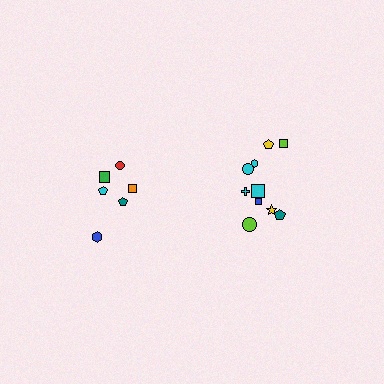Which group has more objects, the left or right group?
The right group.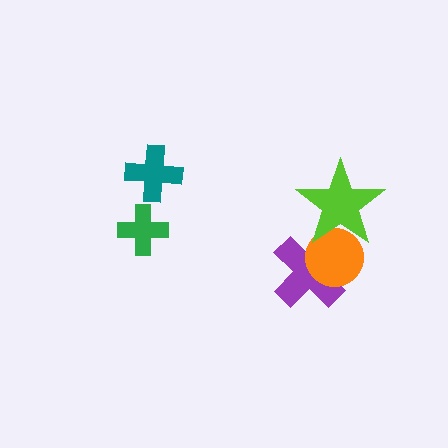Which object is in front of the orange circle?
The lime star is in front of the orange circle.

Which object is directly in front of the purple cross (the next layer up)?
The orange circle is directly in front of the purple cross.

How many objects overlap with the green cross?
0 objects overlap with the green cross.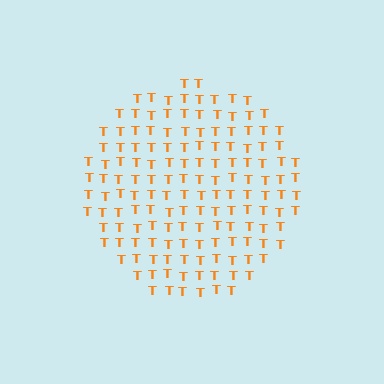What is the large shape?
The large shape is a circle.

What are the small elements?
The small elements are letter T's.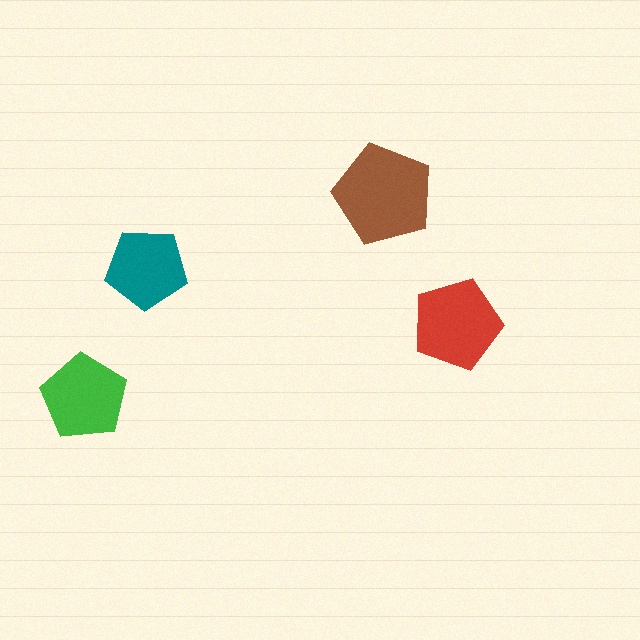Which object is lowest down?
The green pentagon is bottommost.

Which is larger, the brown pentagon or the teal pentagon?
The brown one.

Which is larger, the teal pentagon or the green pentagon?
The green one.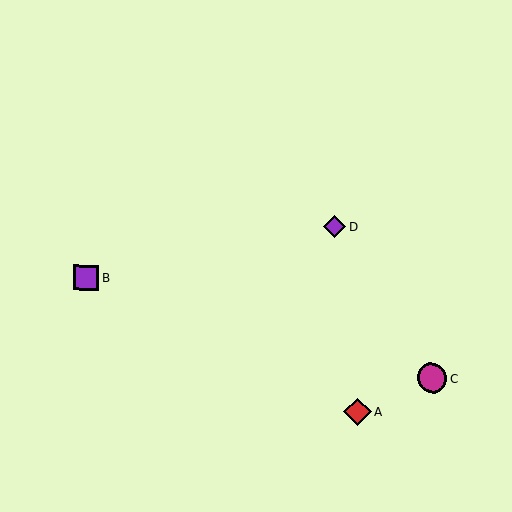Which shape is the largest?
The magenta circle (labeled C) is the largest.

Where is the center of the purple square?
The center of the purple square is at (86, 278).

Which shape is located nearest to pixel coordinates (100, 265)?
The purple square (labeled B) at (86, 278) is nearest to that location.